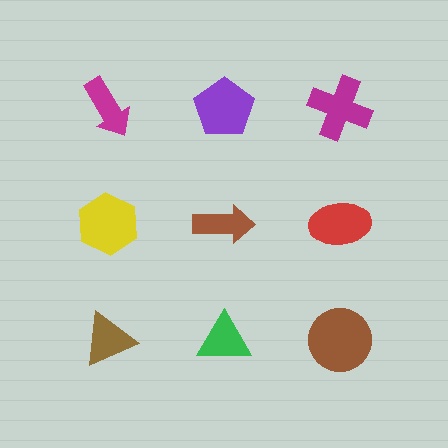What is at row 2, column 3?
A red ellipse.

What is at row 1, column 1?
A magenta arrow.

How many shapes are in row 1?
3 shapes.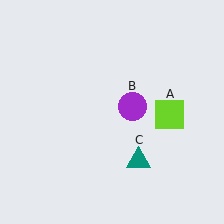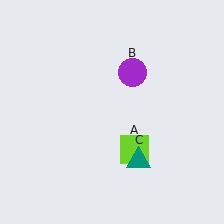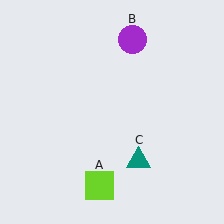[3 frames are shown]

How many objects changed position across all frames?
2 objects changed position: lime square (object A), purple circle (object B).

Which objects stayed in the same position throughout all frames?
Teal triangle (object C) remained stationary.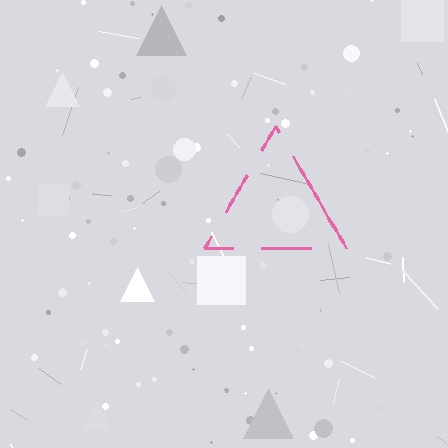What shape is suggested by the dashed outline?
The dashed outline suggests a triangle.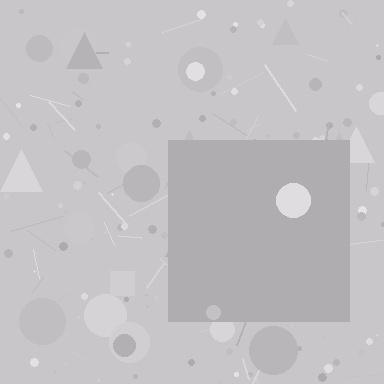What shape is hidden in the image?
A square is hidden in the image.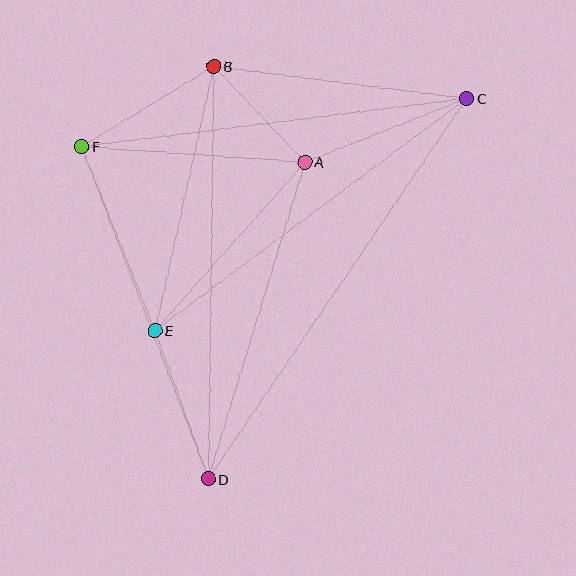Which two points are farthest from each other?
Points C and D are farthest from each other.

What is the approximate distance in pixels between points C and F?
The distance between C and F is approximately 388 pixels.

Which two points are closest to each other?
Points A and B are closest to each other.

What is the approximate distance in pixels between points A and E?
The distance between A and E is approximately 225 pixels.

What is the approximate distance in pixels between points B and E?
The distance between B and E is approximately 270 pixels.